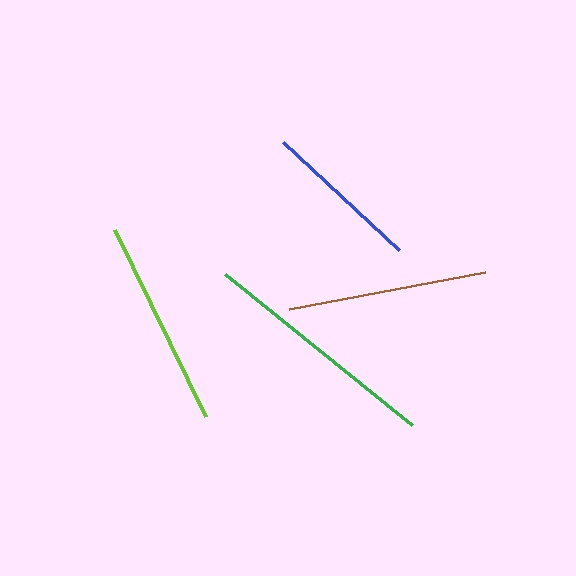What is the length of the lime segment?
The lime segment is approximately 209 pixels long.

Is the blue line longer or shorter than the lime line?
The lime line is longer than the blue line.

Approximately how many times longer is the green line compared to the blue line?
The green line is approximately 1.5 times the length of the blue line.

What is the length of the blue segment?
The blue segment is approximately 159 pixels long.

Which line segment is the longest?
The green line is the longest at approximately 240 pixels.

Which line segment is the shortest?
The blue line is the shortest at approximately 159 pixels.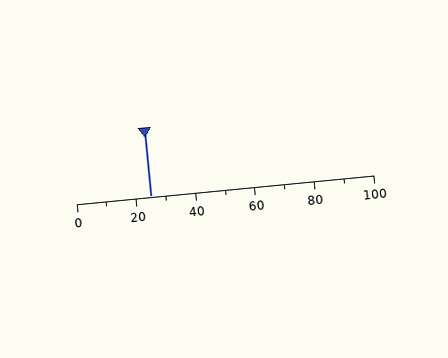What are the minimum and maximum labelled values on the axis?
The axis runs from 0 to 100.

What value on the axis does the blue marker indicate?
The marker indicates approximately 25.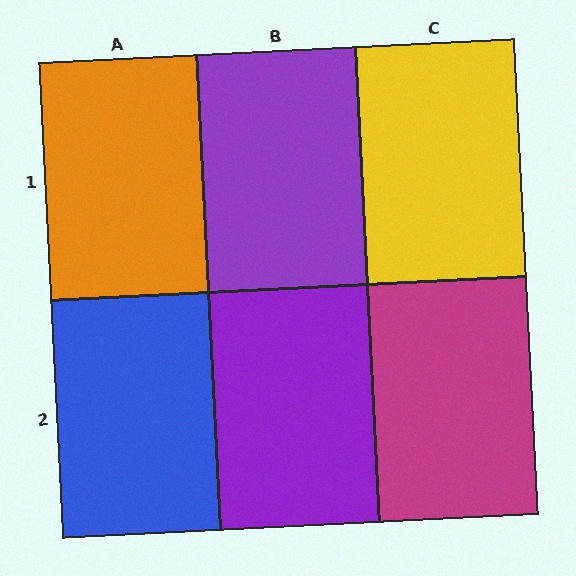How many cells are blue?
1 cell is blue.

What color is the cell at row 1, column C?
Yellow.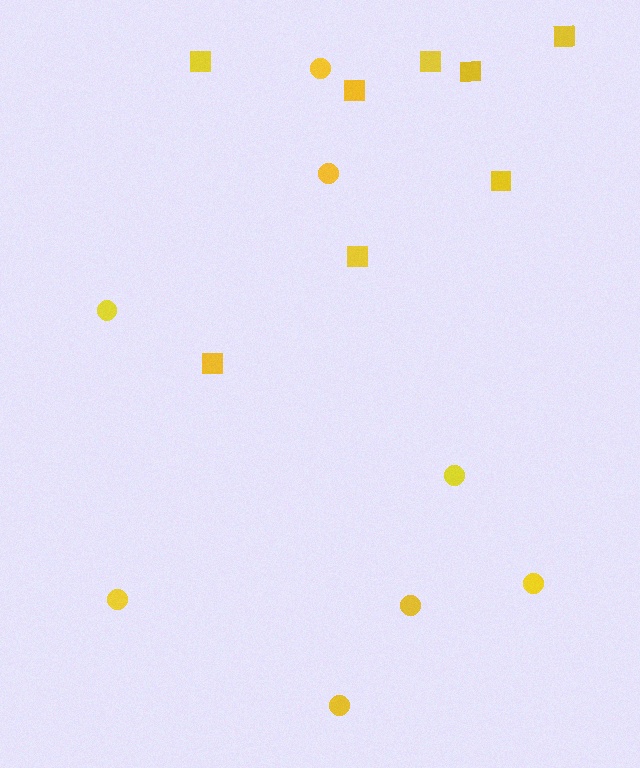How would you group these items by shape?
There are 2 groups: one group of squares (8) and one group of circles (8).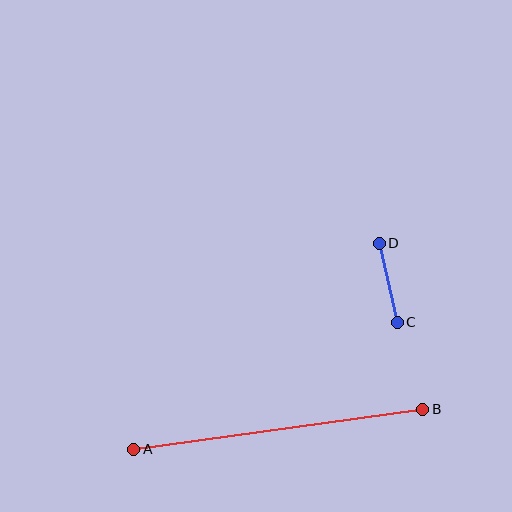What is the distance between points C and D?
The distance is approximately 81 pixels.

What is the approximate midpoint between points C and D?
The midpoint is at approximately (388, 283) pixels.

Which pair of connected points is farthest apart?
Points A and B are farthest apart.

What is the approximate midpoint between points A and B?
The midpoint is at approximately (278, 429) pixels.